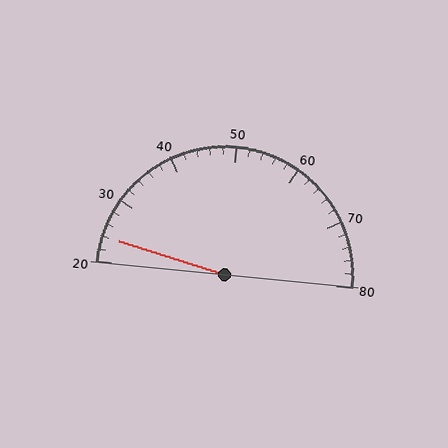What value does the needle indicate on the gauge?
The needle indicates approximately 24.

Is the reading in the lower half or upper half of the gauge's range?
The reading is in the lower half of the range (20 to 80).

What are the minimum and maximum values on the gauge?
The gauge ranges from 20 to 80.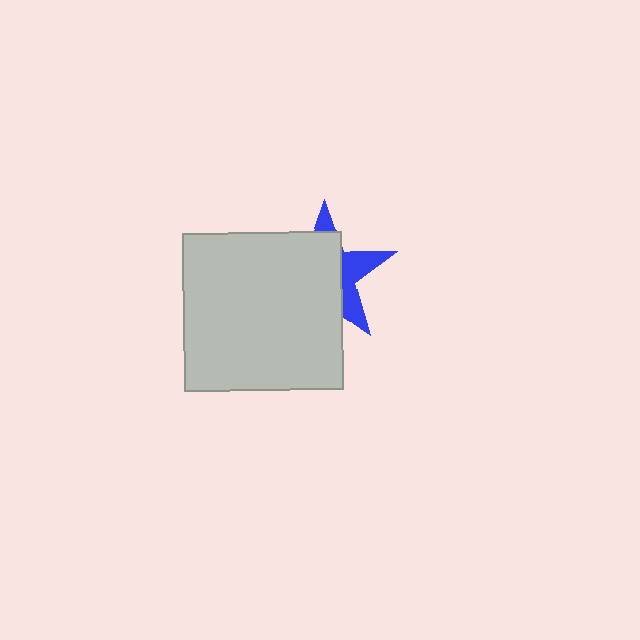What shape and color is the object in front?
The object in front is a light gray square.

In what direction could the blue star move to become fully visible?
The blue star could move right. That would shift it out from behind the light gray square entirely.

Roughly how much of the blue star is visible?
A small part of it is visible (roughly 34%).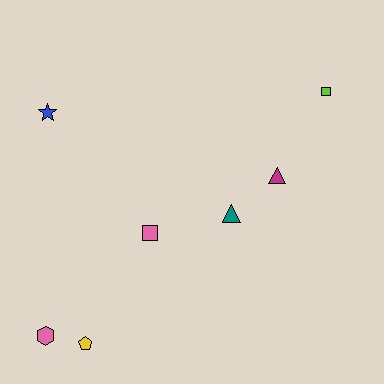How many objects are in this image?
There are 7 objects.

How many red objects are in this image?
There are no red objects.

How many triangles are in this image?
There are 2 triangles.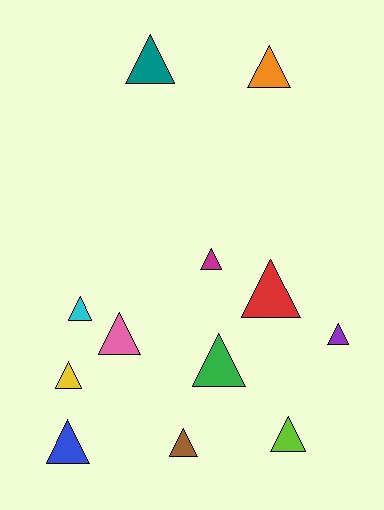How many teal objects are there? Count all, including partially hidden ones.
There is 1 teal object.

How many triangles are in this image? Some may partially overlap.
There are 12 triangles.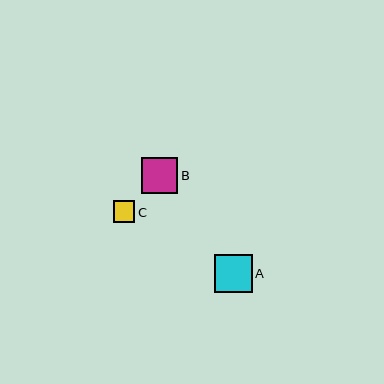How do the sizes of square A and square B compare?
Square A and square B are approximately the same size.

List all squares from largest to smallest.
From largest to smallest: A, B, C.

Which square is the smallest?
Square C is the smallest with a size of approximately 22 pixels.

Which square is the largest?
Square A is the largest with a size of approximately 38 pixels.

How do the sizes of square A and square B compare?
Square A and square B are approximately the same size.